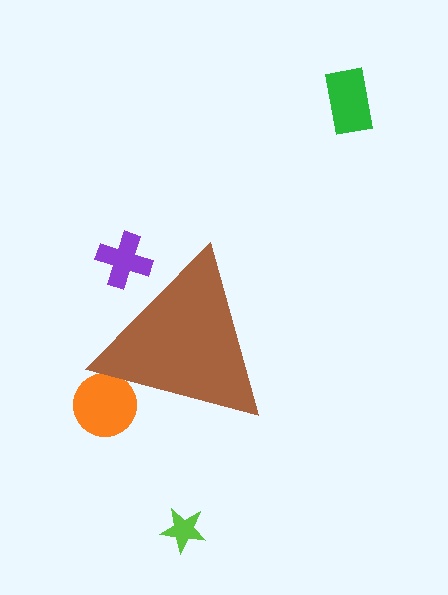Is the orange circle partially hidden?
Yes, the orange circle is partially hidden behind the brown triangle.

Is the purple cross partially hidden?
Yes, the purple cross is partially hidden behind the brown triangle.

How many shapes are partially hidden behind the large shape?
2 shapes are partially hidden.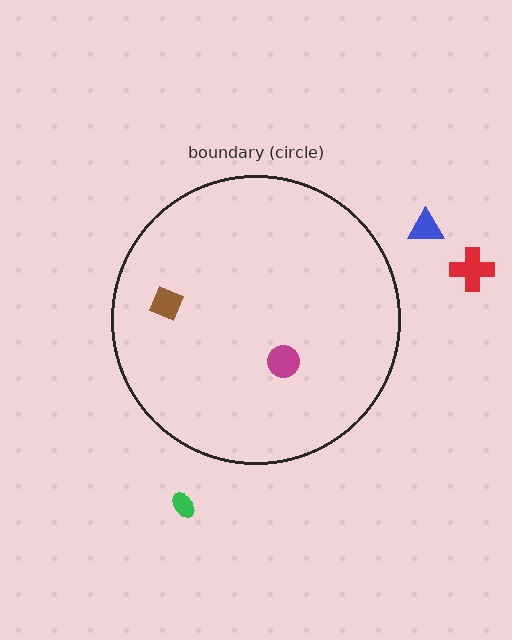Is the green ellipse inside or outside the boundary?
Outside.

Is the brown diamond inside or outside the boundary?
Inside.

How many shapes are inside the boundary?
2 inside, 3 outside.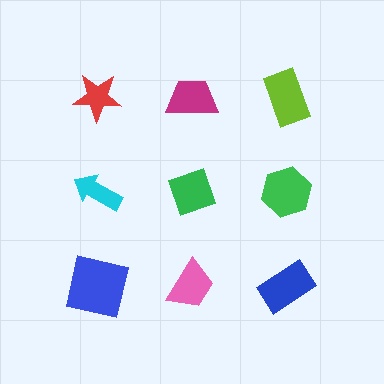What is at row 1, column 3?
A lime rectangle.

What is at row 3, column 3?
A blue rectangle.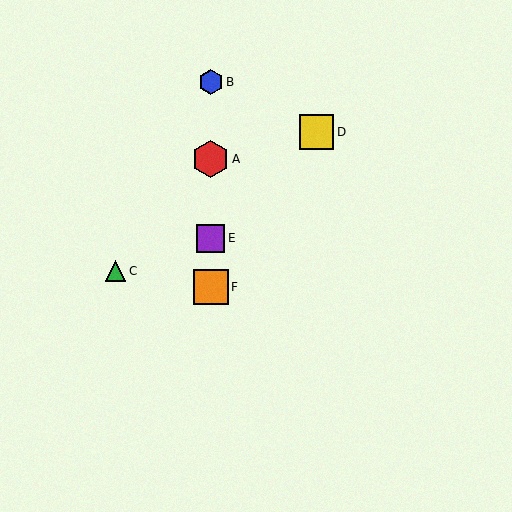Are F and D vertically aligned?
No, F is at x≈211 and D is at x≈317.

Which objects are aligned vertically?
Objects A, B, E, F are aligned vertically.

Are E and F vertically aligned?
Yes, both are at x≈211.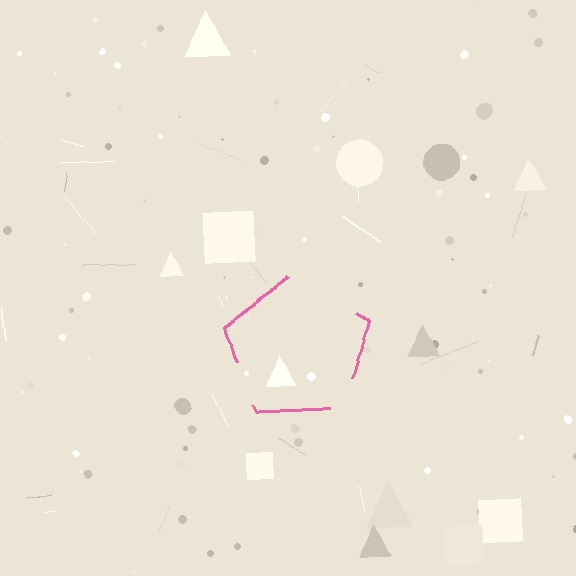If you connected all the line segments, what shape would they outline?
They would outline a pentagon.